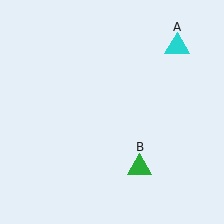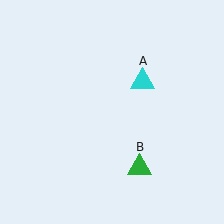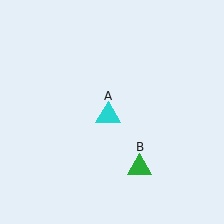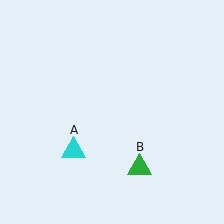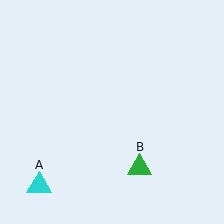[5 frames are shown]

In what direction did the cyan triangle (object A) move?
The cyan triangle (object A) moved down and to the left.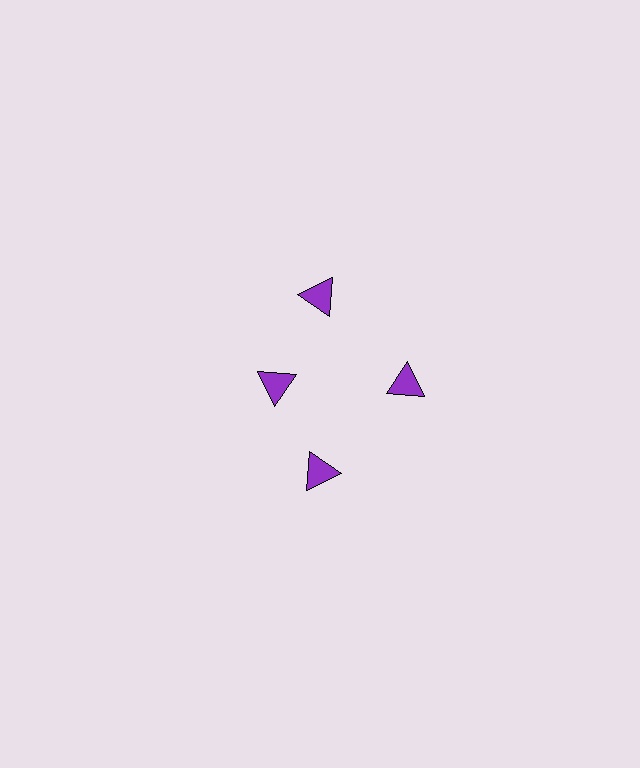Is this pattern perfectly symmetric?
No. The 4 purple triangles are arranged in a ring, but one element near the 9 o'clock position is pulled inward toward the center, breaking the 4-fold rotational symmetry.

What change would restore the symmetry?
The symmetry would be restored by moving it outward, back onto the ring so that all 4 triangles sit at equal angles and equal distance from the center.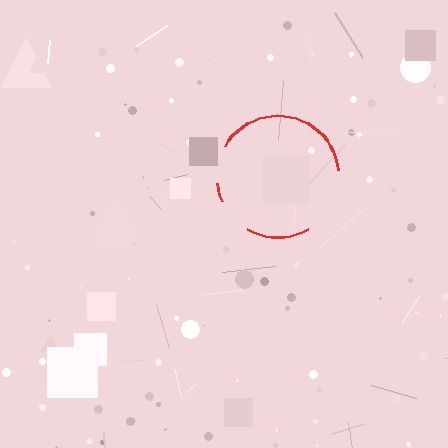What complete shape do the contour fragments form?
The contour fragments form a circle.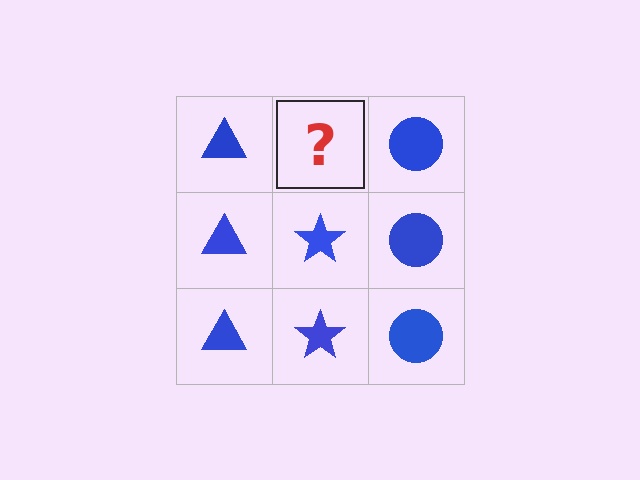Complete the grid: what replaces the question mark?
The question mark should be replaced with a blue star.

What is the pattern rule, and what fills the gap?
The rule is that each column has a consistent shape. The gap should be filled with a blue star.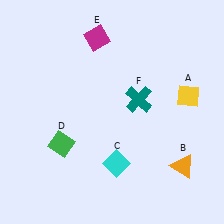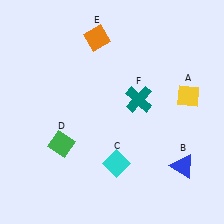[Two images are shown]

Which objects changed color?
B changed from orange to blue. E changed from magenta to orange.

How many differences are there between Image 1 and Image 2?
There are 2 differences between the two images.